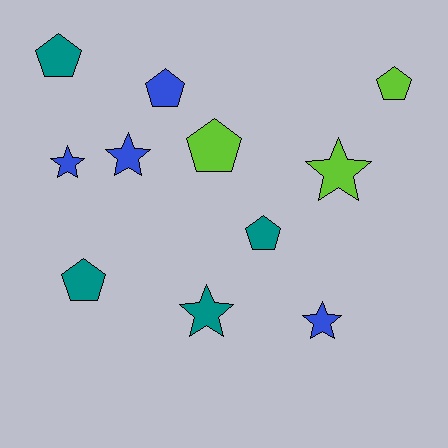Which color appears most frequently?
Blue, with 4 objects.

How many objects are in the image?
There are 11 objects.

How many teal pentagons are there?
There are 3 teal pentagons.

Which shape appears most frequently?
Pentagon, with 6 objects.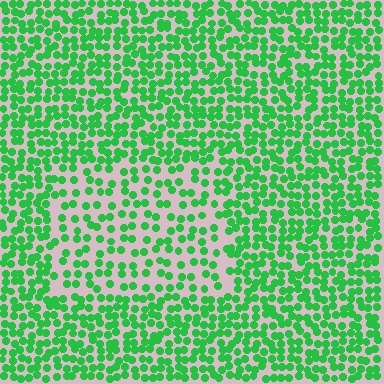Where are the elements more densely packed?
The elements are more densely packed outside the rectangle boundary.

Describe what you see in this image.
The image contains small green elements arranged at two different densities. A rectangle-shaped region is visible where the elements are less densely packed than the surrounding area.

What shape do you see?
I see a rectangle.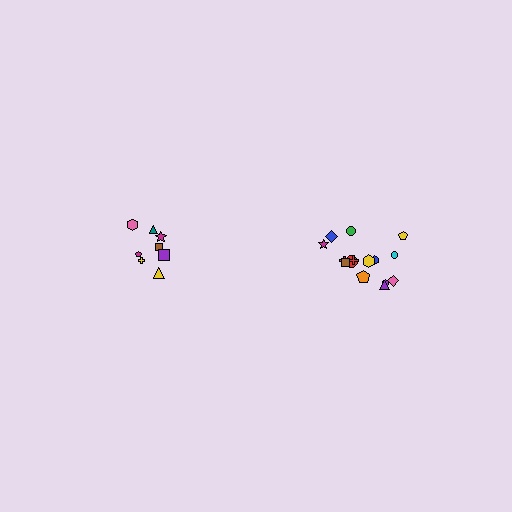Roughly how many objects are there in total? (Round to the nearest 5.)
Roughly 25 objects in total.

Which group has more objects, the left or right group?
The right group.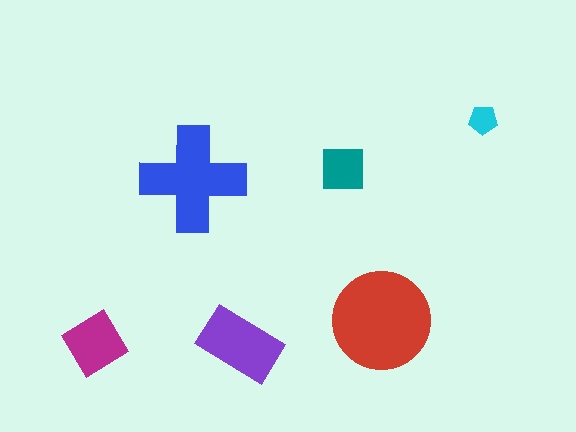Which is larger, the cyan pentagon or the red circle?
The red circle.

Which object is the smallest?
The cyan pentagon.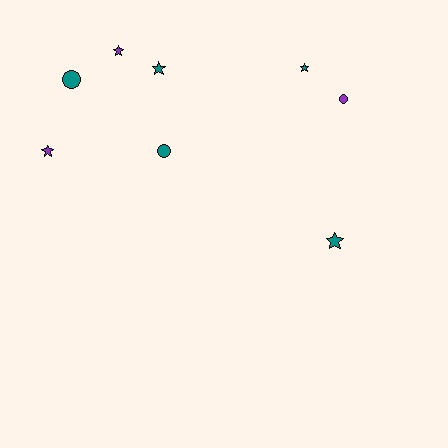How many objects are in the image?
There are 8 objects.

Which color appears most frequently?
Teal, with 5 objects.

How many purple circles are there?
There is 1 purple circle.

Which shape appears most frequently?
Star, with 5 objects.